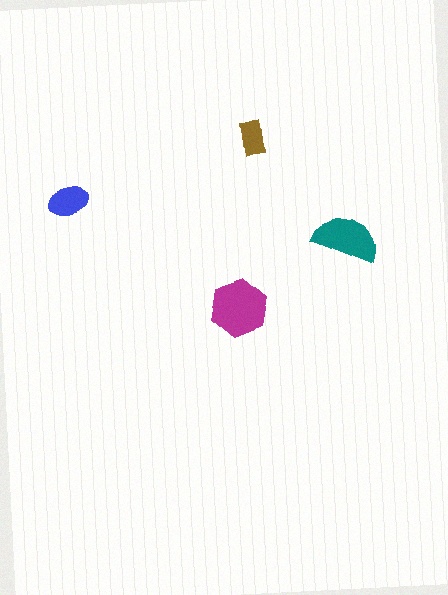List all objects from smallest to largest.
The brown rectangle, the blue ellipse, the teal semicircle, the magenta hexagon.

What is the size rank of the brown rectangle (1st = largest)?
4th.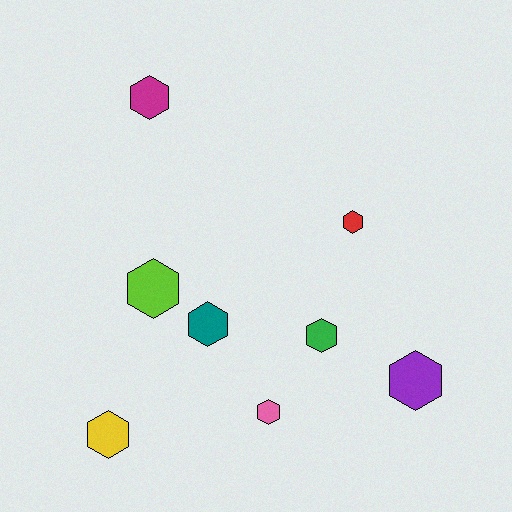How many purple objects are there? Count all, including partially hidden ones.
There is 1 purple object.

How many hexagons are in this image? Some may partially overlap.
There are 8 hexagons.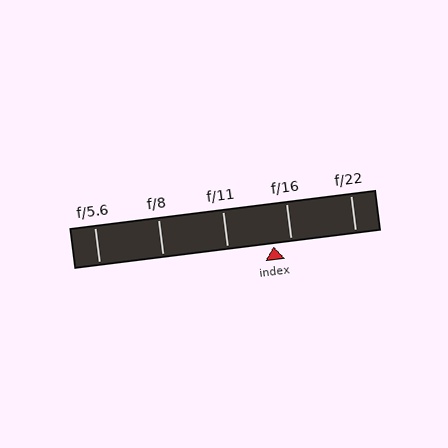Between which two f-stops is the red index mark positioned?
The index mark is between f/11 and f/16.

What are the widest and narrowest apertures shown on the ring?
The widest aperture shown is f/5.6 and the narrowest is f/22.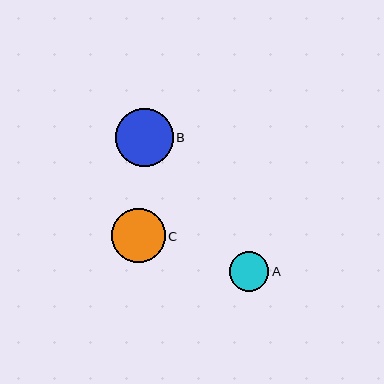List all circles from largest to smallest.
From largest to smallest: B, C, A.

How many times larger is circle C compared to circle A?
Circle C is approximately 1.3 times the size of circle A.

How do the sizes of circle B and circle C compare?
Circle B and circle C are approximately the same size.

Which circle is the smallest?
Circle A is the smallest with a size of approximately 40 pixels.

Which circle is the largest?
Circle B is the largest with a size of approximately 58 pixels.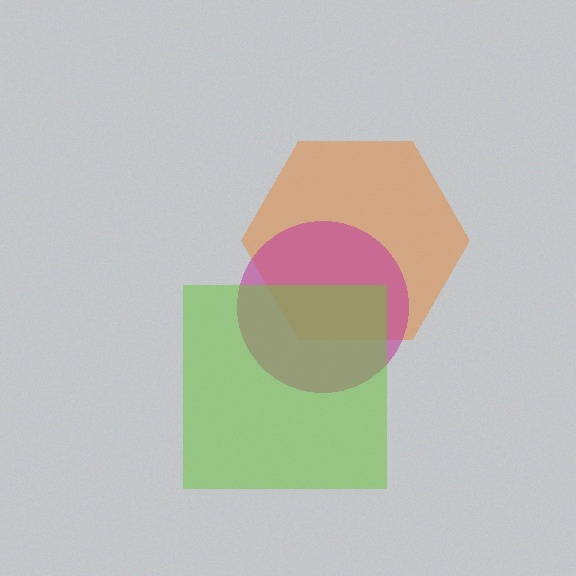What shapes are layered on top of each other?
The layered shapes are: an orange hexagon, a magenta circle, a lime square.